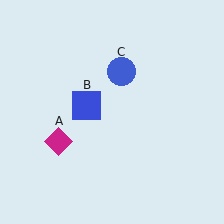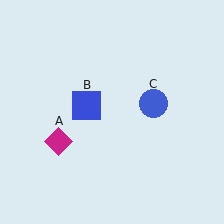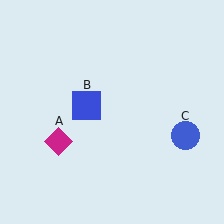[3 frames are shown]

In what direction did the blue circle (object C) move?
The blue circle (object C) moved down and to the right.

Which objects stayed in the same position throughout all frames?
Magenta diamond (object A) and blue square (object B) remained stationary.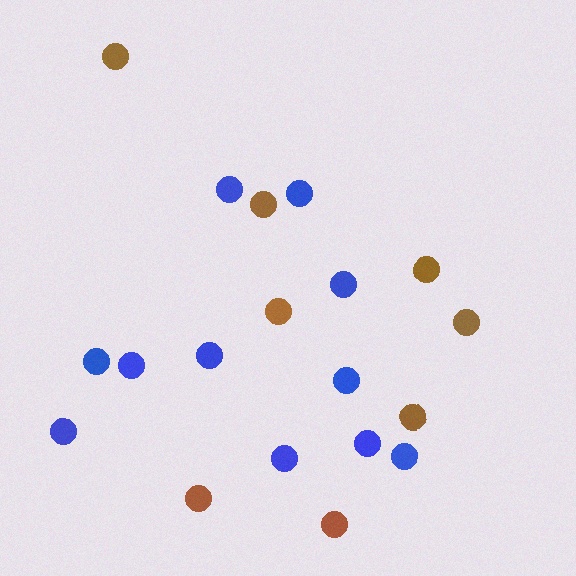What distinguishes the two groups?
There are 2 groups: one group of blue circles (11) and one group of brown circles (8).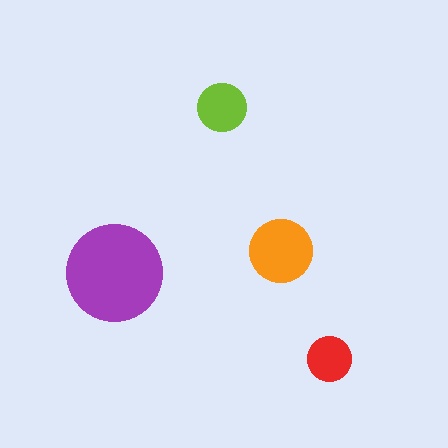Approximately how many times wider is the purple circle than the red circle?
About 2 times wider.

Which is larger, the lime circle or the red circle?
The lime one.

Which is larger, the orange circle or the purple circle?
The purple one.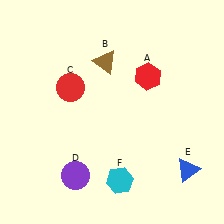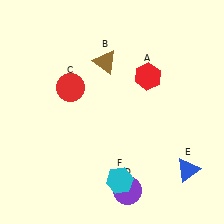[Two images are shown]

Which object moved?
The purple circle (D) moved right.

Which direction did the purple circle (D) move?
The purple circle (D) moved right.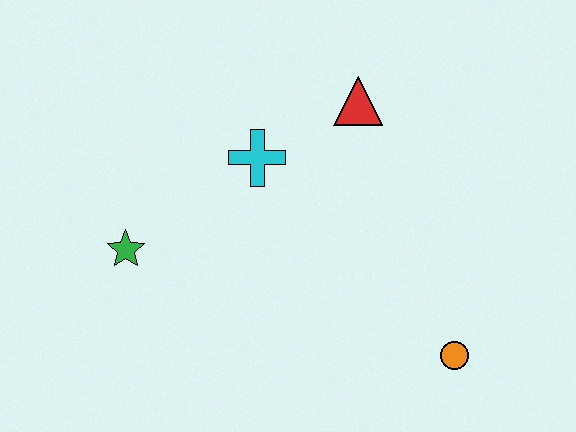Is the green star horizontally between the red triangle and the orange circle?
No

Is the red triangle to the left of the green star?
No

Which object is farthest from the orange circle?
The green star is farthest from the orange circle.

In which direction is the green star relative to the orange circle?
The green star is to the left of the orange circle.